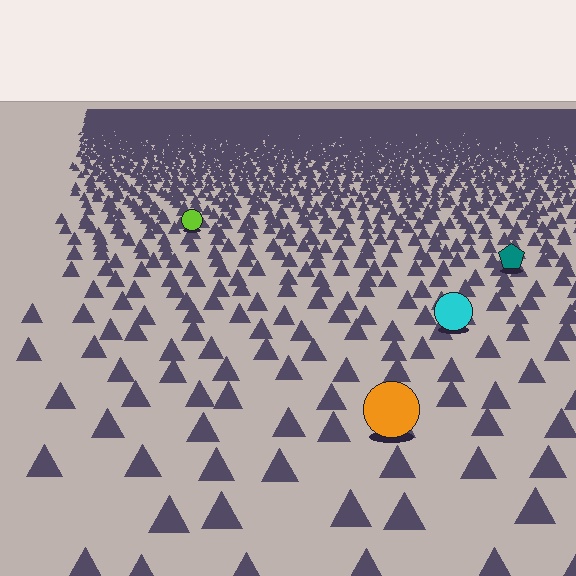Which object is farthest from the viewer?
The lime circle is farthest from the viewer. It appears smaller and the ground texture around it is denser.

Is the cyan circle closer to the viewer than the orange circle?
No. The orange circle is closer — you can tell from the texture gradient: the ground texture is coarser near it.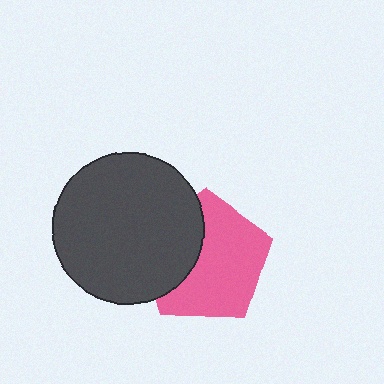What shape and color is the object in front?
The object in front is a dark gray circle.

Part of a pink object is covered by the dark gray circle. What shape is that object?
It is a pentagon.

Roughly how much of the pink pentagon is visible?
About half of it is visible (roughly 65%).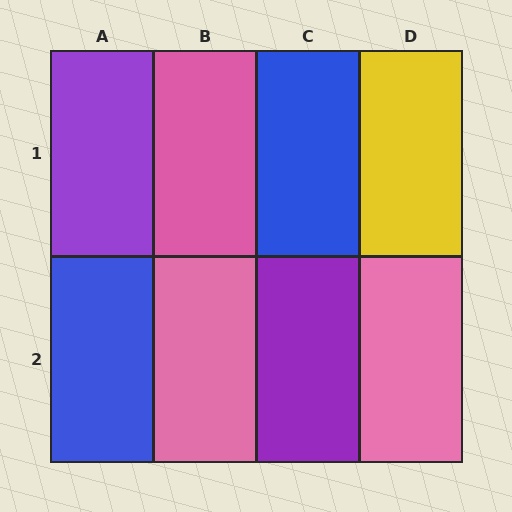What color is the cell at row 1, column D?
Yellow.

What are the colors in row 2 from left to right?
Blue, pink, purple, pink.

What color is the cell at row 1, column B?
Pink.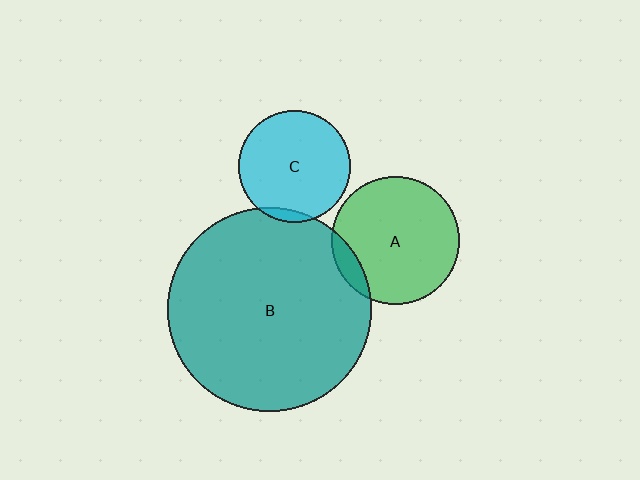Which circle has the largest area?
Circle B (teal).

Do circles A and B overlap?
Yes.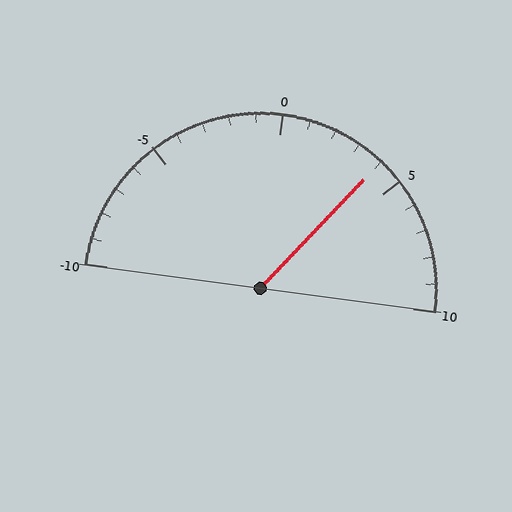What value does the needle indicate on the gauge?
The needle indicates approximately 4.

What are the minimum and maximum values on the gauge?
The gauge ranges from -10 to 10.